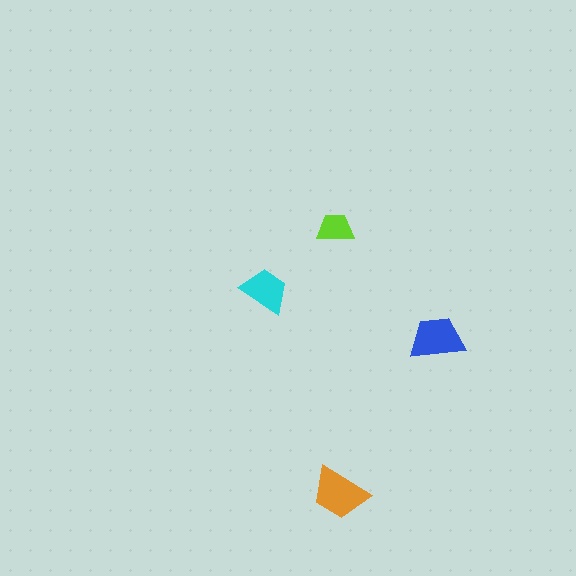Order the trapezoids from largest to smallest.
the orange one, the blue one, the cyan one, the lime one.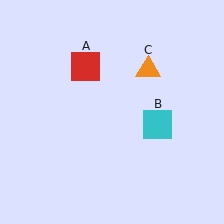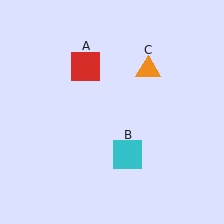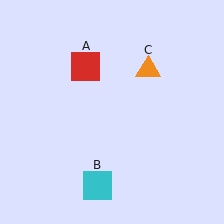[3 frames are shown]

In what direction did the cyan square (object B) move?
The cyan square (object B) moved down and to the left.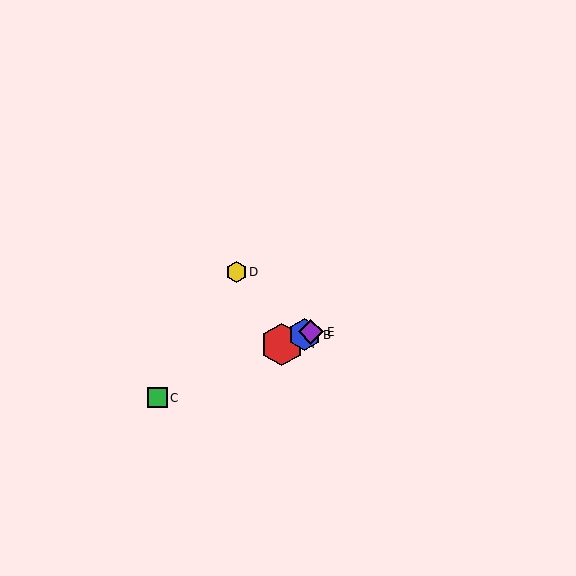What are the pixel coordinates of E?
Object E is at (311, 332).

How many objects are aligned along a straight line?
4 objects (A, B, C, E) are aligned along a straight line.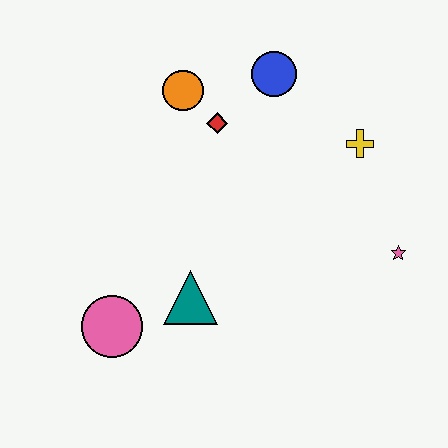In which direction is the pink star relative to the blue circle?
The pink star is below the blue circle.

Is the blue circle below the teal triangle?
No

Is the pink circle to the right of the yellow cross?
No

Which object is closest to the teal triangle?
The pink circle is closest to the teal triangle.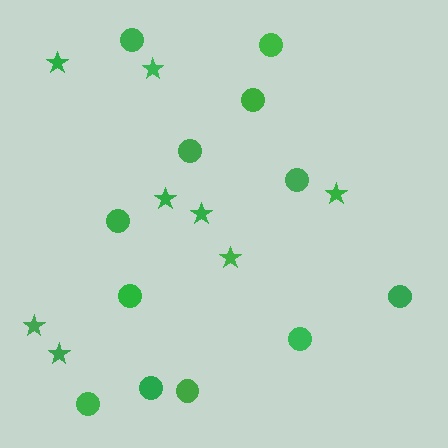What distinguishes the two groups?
There are 2 groups: one group of stars (8) and one group of circles (12).